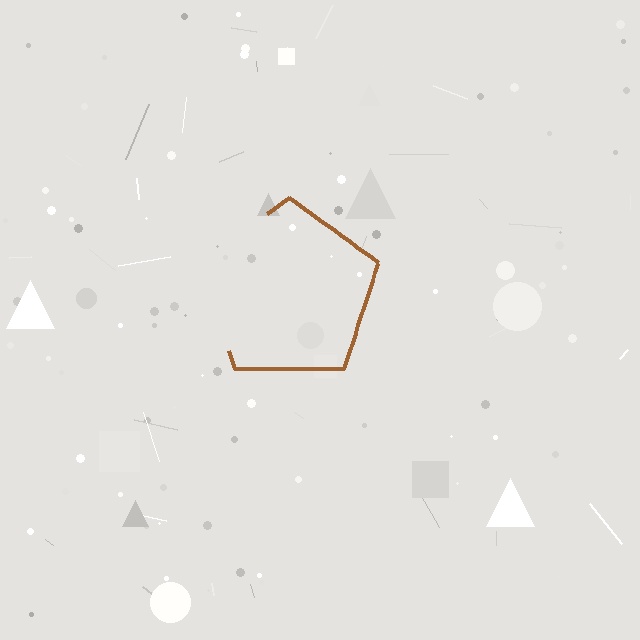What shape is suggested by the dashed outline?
The dashed outline suggests a pentagon.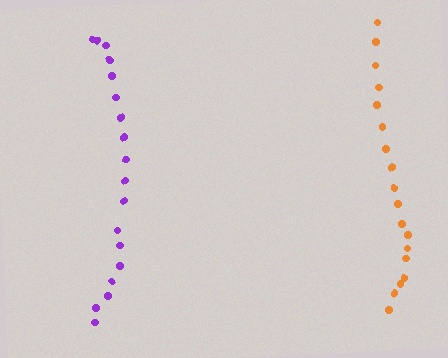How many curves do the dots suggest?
There are 2 distinct paths.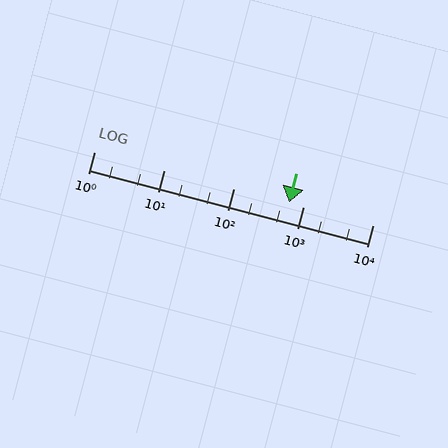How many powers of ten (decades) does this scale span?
The scale spans 4 decades, from 1 to 10000.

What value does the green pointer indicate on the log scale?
The pointer indicates approximately 620.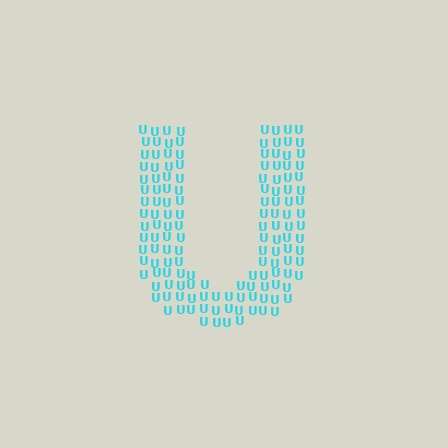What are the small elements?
The small elements are letter U's.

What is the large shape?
The large shape is the letter U.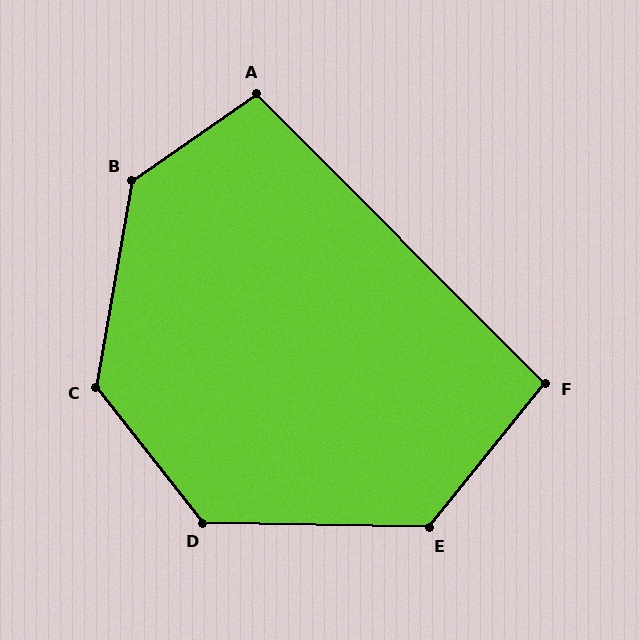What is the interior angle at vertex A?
Approximately 100 degrees (obtuse).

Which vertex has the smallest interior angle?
F, at approximately 96 degrees.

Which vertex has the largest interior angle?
B, at approximately 134 degrees.